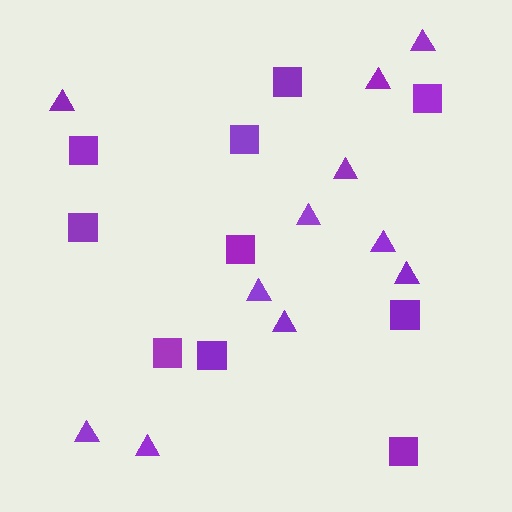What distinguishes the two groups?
There are 2 groups: one group of squares (10) and one group of triangles (11).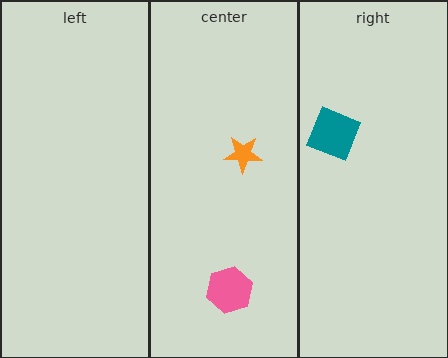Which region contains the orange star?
The center region.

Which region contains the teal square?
The right region.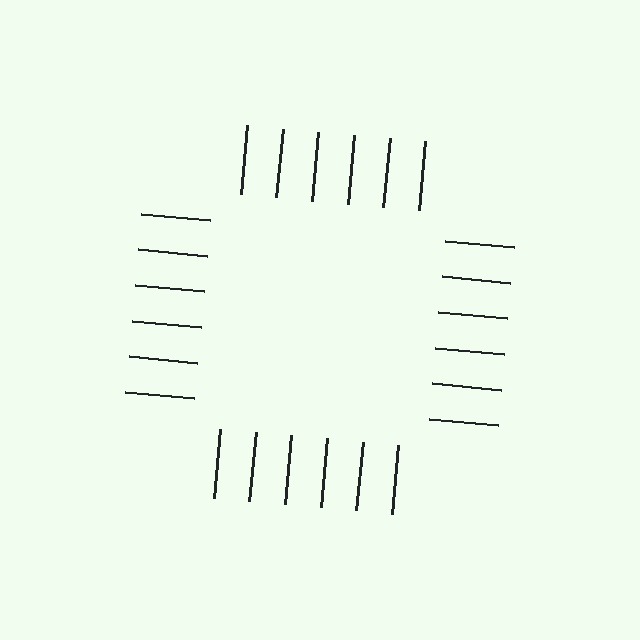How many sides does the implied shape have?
4 sides — the line-ends trace a square.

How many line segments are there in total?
24 — 6 along each of the 4 edges.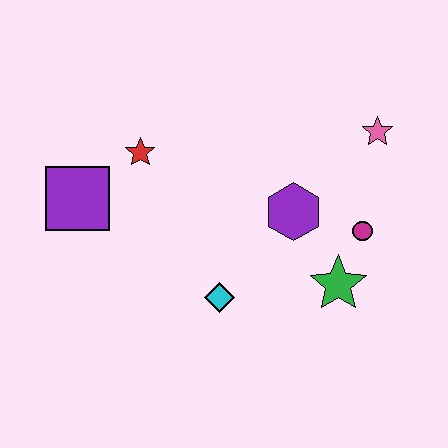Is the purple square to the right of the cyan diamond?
No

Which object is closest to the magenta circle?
The green star is closest to the magenta circle.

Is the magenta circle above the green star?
Yes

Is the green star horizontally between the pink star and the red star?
Yes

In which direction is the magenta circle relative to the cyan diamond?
The magenta circle is to the right of the cyan diamond.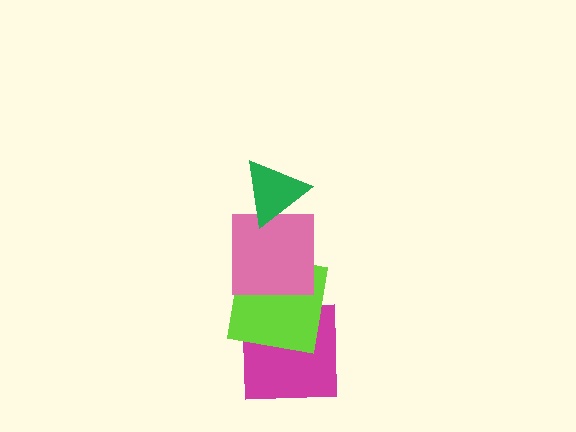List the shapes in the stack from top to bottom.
From top to bottom: the green triangle, the pink square, the lime square, the magenta square.